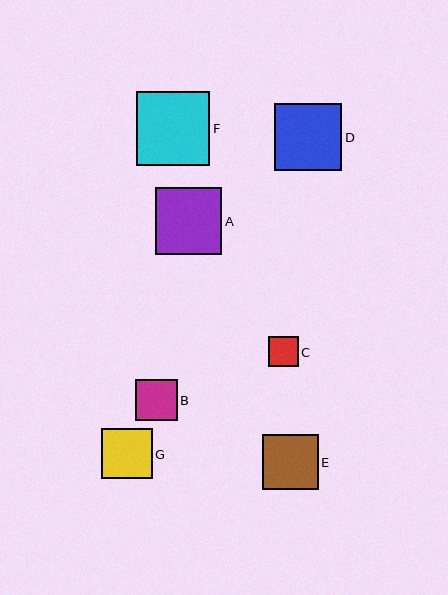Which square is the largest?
Square F is the largest with a size of approximately 73 pixels.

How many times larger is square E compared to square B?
Square E is approximately 1.3 times the size of square B.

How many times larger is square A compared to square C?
Square A is approximately 2.2 times the size of square C.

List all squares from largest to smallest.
From largest to smallest: F, D, A, E, G, B, C.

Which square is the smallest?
Square C is the smallest with a size of approximately 30 pixels.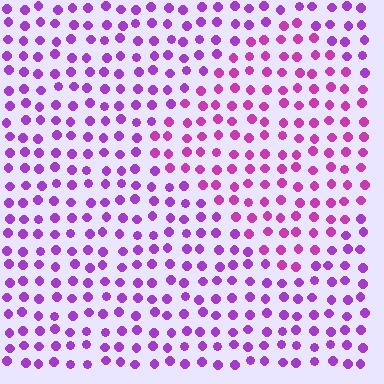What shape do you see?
I see a diamond.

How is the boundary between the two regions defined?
The boundary is defined purely by a slight shift in hue (about 26 degrees). Spacing, size, and orientation are identical on both sides.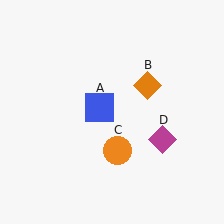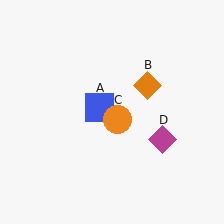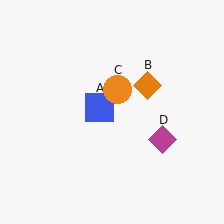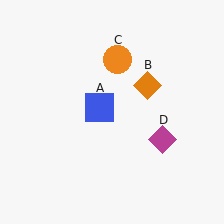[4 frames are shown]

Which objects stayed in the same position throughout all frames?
Blue square (object A) and orange diamond (object B) and magenta diamond (object D) remained stationary.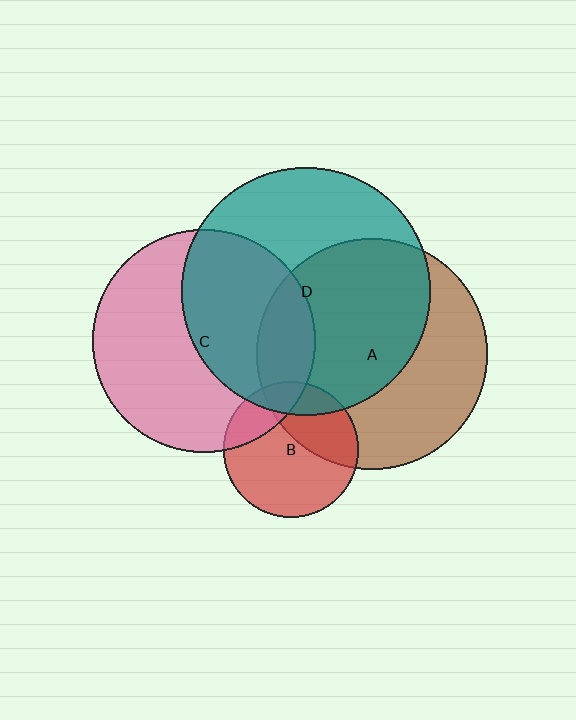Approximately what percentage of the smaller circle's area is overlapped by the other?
Approximately 15%.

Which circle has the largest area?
Circle D (teal).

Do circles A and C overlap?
Yes.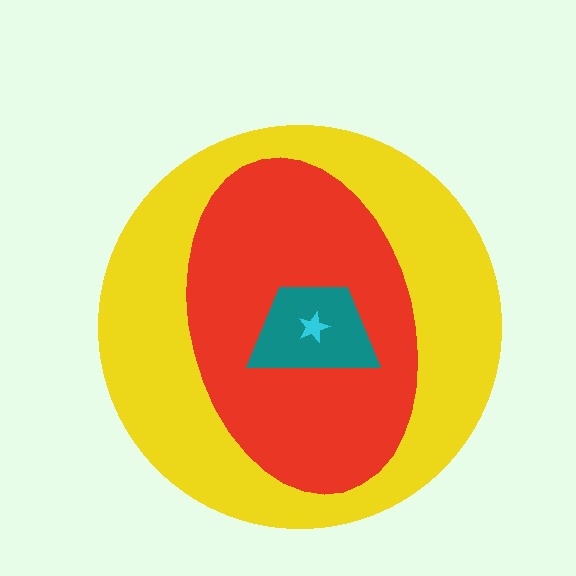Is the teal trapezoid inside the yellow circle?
Yes.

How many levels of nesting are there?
4.